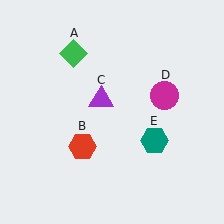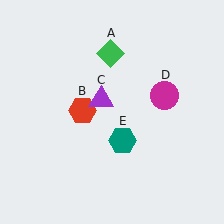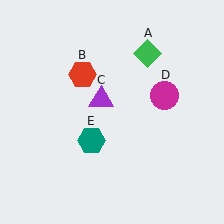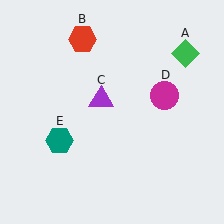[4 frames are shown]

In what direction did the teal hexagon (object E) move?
The teal hexagon (object E) moved left.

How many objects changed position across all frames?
3 objects changed position: green diamond (object A), red hexagon (object B), teal hexagon (object E).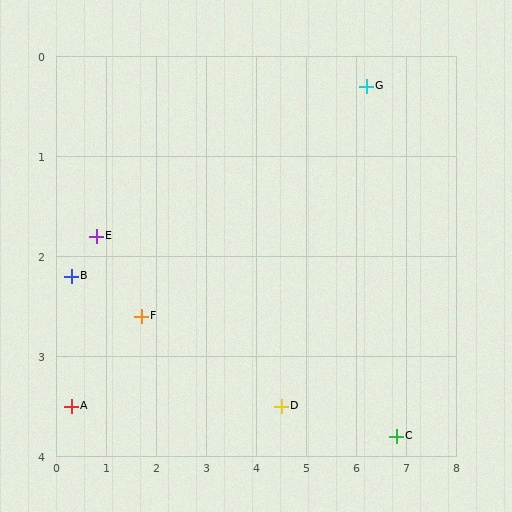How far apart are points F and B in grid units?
Points F and B are about 1.5 grid units apart.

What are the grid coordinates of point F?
Point F is at approximately (1.7, 2.6).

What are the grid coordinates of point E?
Point E is at approximately (0.8, 1.8).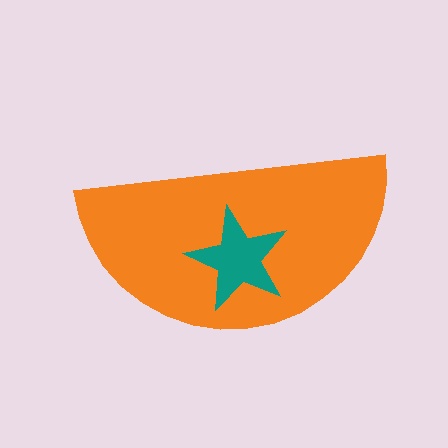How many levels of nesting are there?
2.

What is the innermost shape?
The teal star.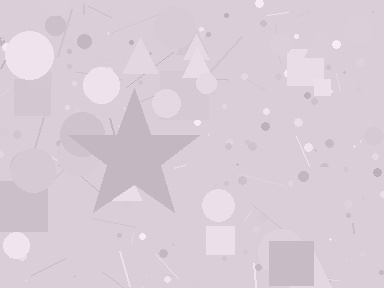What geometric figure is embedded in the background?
A star is embedded in the background.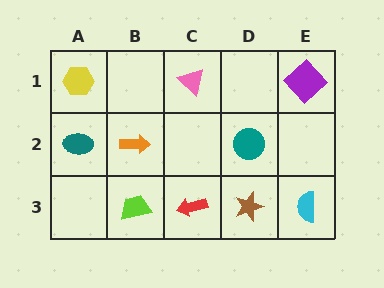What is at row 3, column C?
A red arrow.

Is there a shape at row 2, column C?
No, that cell is empty.